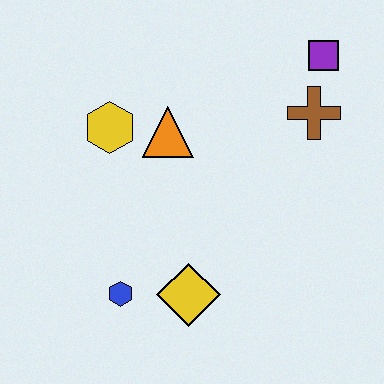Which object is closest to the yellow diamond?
The blue hexagon is closest to the yellow diamond.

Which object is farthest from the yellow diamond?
The purple square is farthest from the yellow diamond.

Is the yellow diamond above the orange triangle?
No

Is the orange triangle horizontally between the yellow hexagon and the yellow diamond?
Yes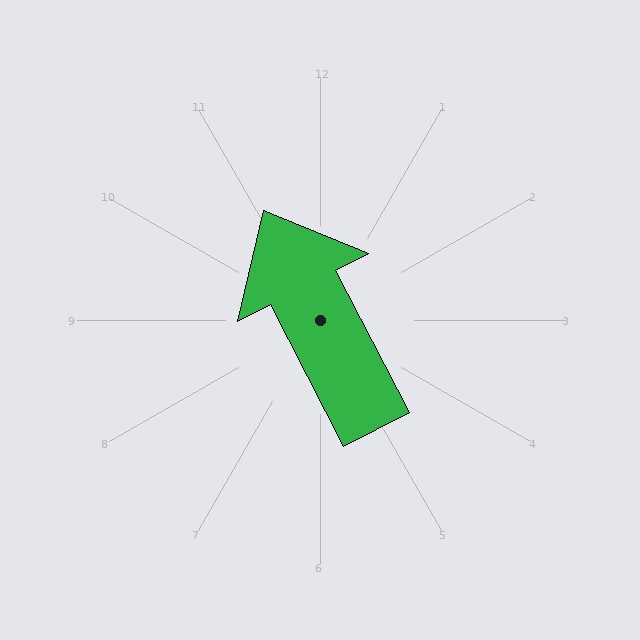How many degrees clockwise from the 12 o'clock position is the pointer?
Approximately 333 degrees.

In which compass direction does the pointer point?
Northwest.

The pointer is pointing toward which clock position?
Roughly 11 o'clock.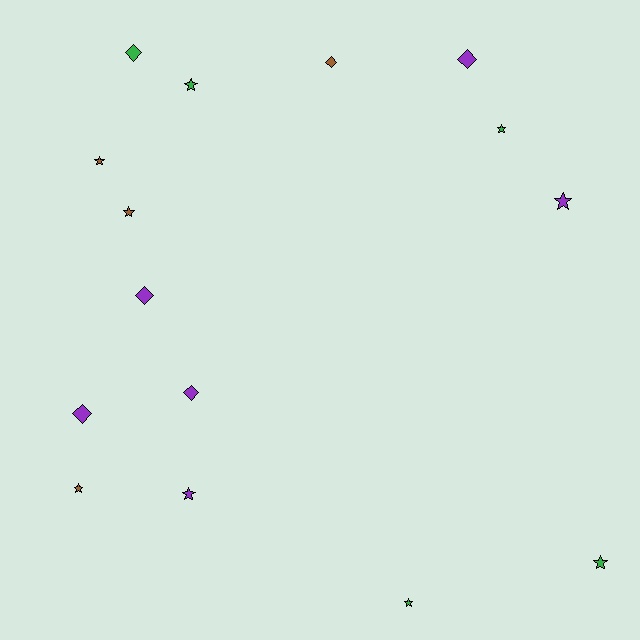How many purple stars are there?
There are 2 purple stars.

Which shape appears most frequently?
Star, with 9 objects.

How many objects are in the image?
There are 15 objects.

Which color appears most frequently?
Purple, with 6 objects.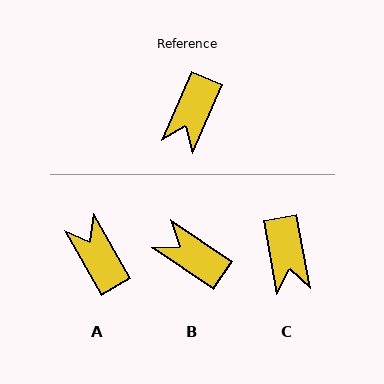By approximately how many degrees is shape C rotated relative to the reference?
Approximately 34 degrees counter-clockwise.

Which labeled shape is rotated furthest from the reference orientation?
A, about 127 degrees away.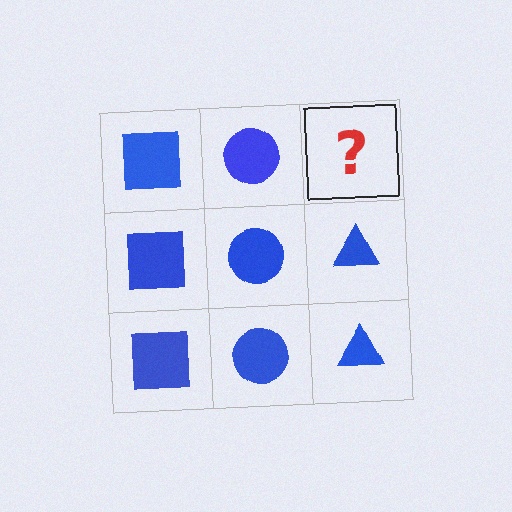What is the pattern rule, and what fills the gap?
The rule is that each column has a consistent shape. The gap should be filled with a blue triangle.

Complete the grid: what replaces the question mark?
The question mark should be replaced with a blue triangle.